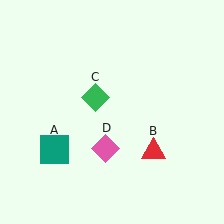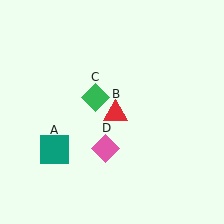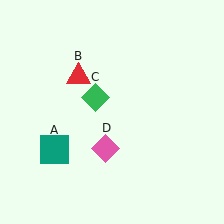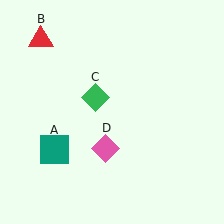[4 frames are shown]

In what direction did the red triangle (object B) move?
The red triangle (object B) moved up and to the left.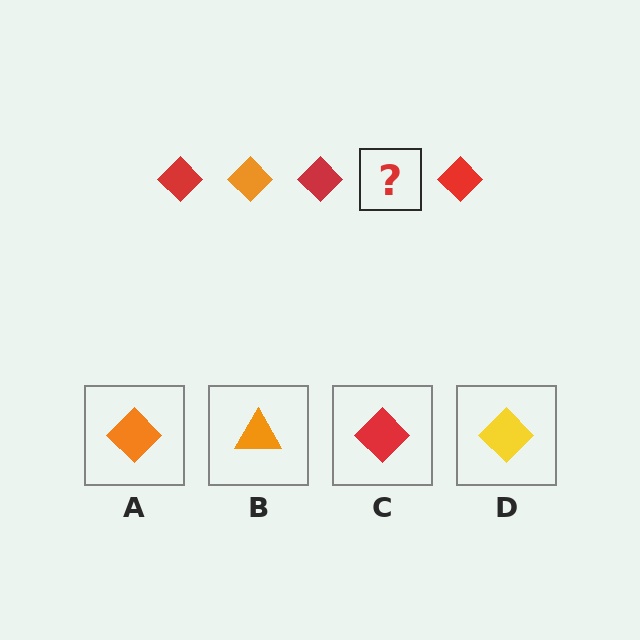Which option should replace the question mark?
Option A.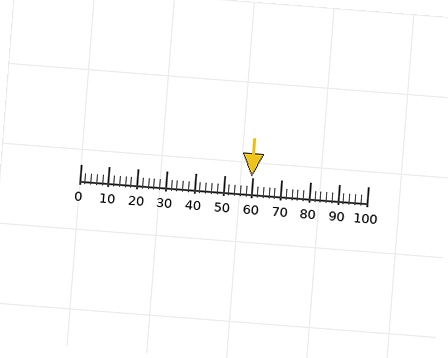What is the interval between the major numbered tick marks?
The major tick marks are spaced 10 units apart.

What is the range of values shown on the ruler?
The ruler shows values from 0 to 100.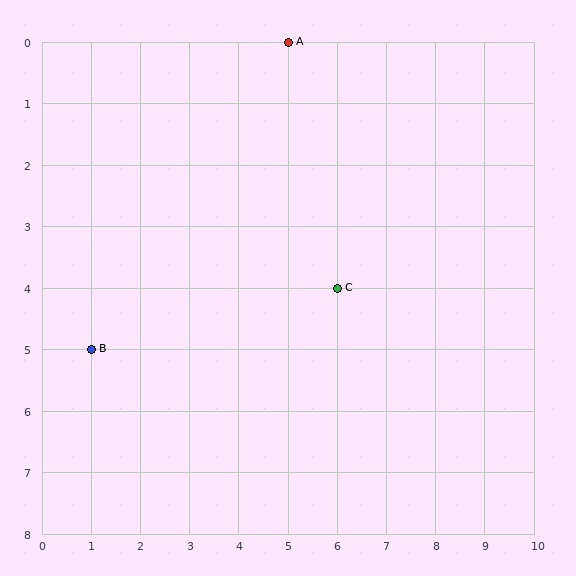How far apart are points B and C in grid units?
Points B and C are 5 columns and 1 row apart (about 5.1 grid units diagonally).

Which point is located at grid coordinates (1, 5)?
Point B is at (1, 5).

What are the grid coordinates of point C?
Point C is at grid coordinates (6, 4).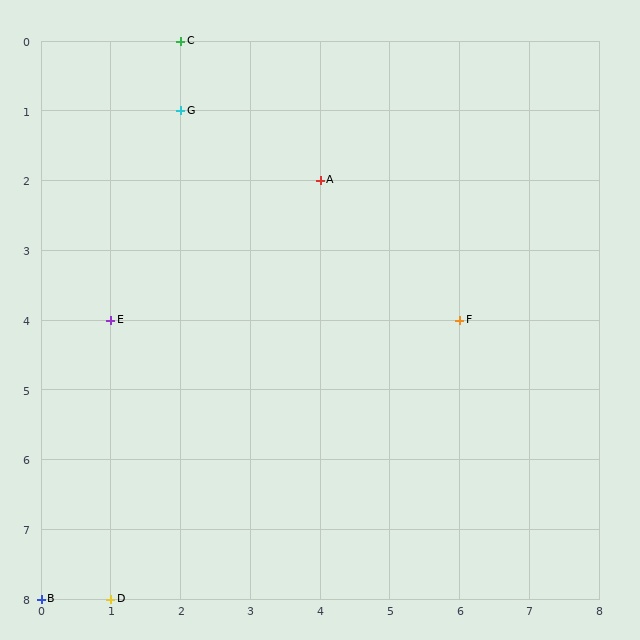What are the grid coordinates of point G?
Point G is at grid coordinates (2, 1).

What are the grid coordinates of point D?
Point D is at grid coordinates (1, 8).